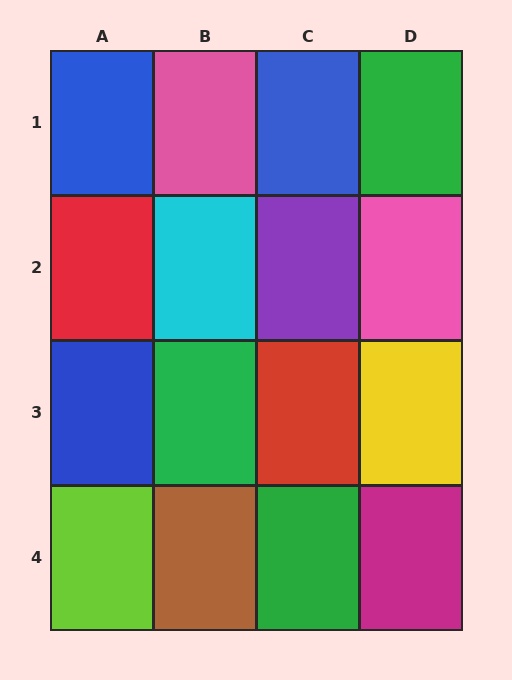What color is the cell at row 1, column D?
Green.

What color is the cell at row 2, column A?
Red.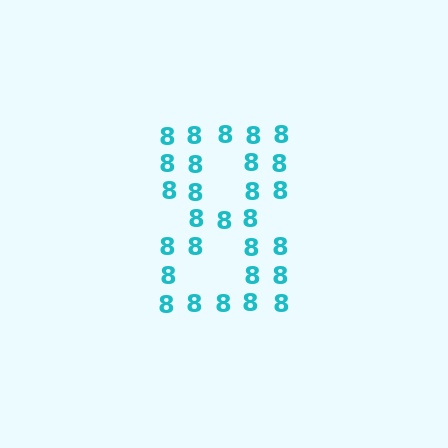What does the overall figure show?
The overall figure shows the digit 8.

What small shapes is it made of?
It is made of small digit 8's.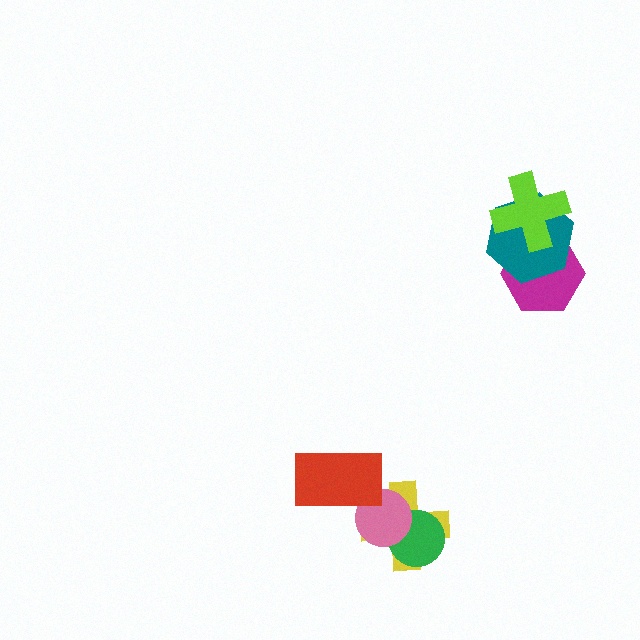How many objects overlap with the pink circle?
3 objects overlap with the pink circle.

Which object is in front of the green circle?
The pink circle is in front of the green circle.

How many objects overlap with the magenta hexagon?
2 objects overlap with the magenta hexagon.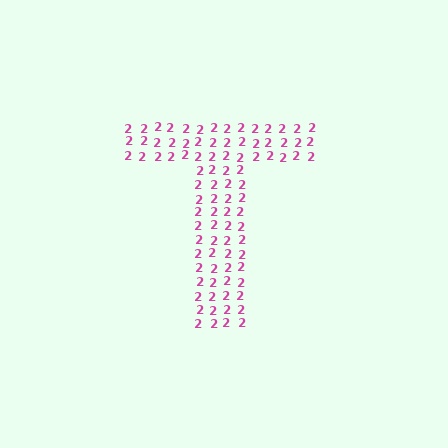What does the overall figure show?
The overall figure shows the letter T.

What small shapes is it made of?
It is made of small digit 2's.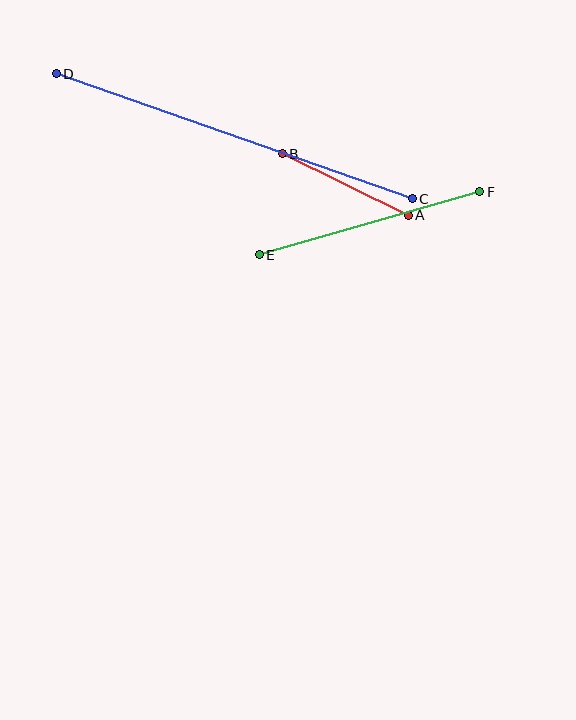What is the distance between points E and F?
The distance is approximately 229 pixels.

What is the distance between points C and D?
The distance is approximately 377 pixels.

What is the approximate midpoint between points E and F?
The midpoint is at approximately (370, 223) pixels.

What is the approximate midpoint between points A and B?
The midpoint is at approximately (345, 184) pixels.